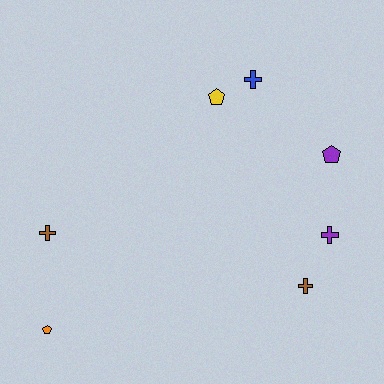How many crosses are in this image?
There are 4 crosses.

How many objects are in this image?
There are 7 objects.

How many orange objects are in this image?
There is 1 orange object.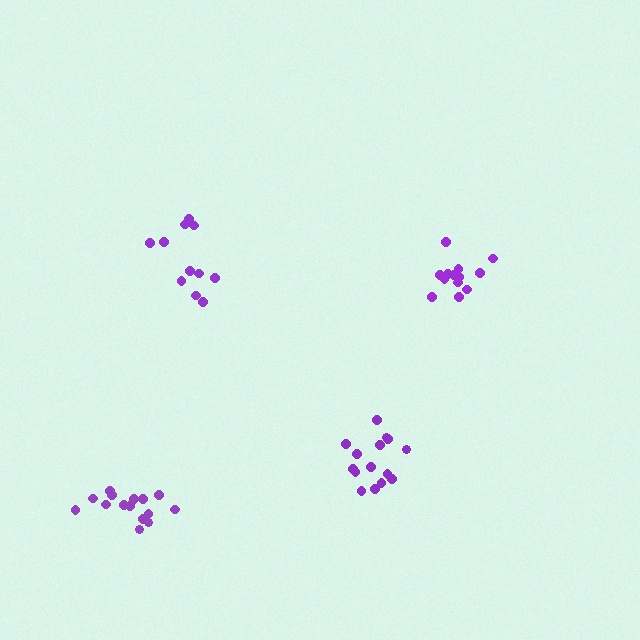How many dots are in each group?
Group 1: 15 dots, Group 2: 15 dots, Group 3: 11 dots, Group 4: 13 dots (54 total).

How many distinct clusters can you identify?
There are 4 distinct clusters.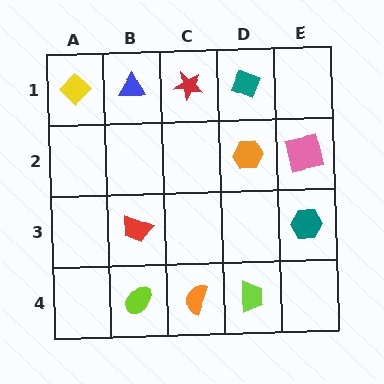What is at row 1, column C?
A red star.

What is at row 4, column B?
A lime ellipse.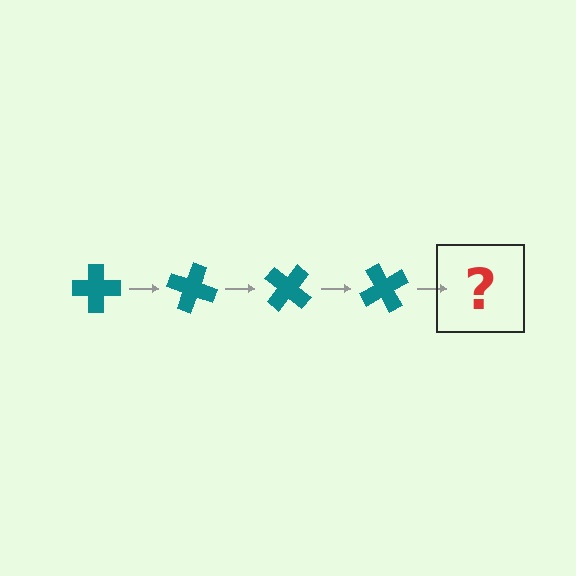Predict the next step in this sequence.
The next step is a teal cross rotated 80 degrees.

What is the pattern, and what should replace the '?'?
The pattern is that the cross rotates 20 degrees each step. The '?' should be a teal cross rotated 80 degrees.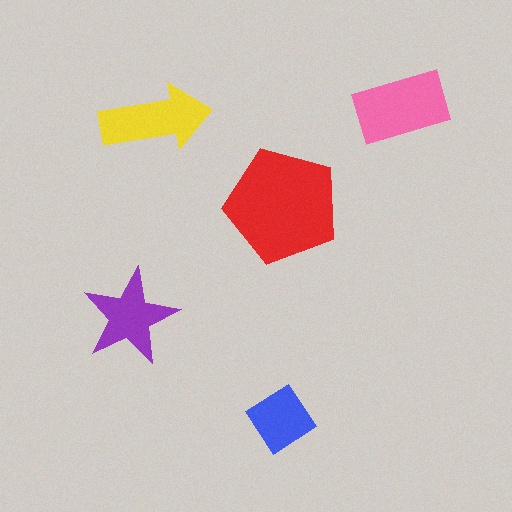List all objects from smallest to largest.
The blue diamond, the purple star, the yellow arrow, the pink rectangle, the red pentagon.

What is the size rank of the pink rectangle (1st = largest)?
2nd.